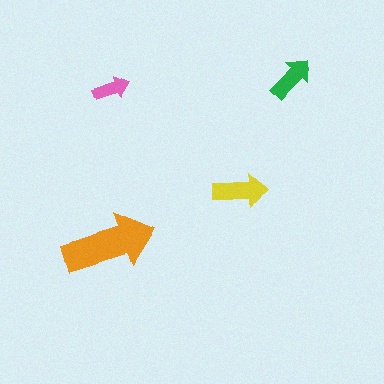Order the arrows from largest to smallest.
the orange one, the yellow one, the green one, the pink one.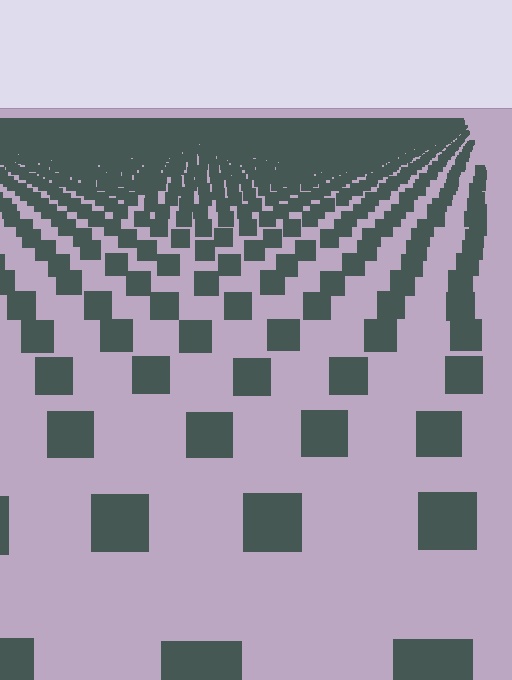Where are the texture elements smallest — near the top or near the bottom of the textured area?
Near the top.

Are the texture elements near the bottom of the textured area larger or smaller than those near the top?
Larger. Near the bottom, elements are closer to the viewer and appear at a bigger on-screen size.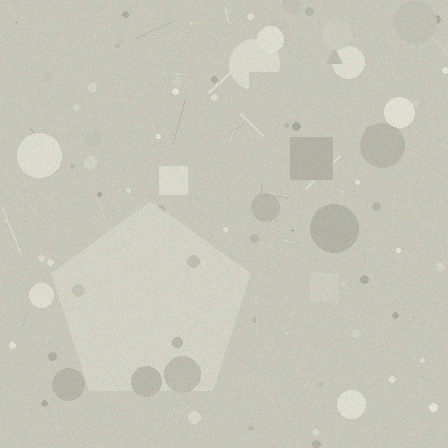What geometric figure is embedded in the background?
A pentagon is embedded in the background.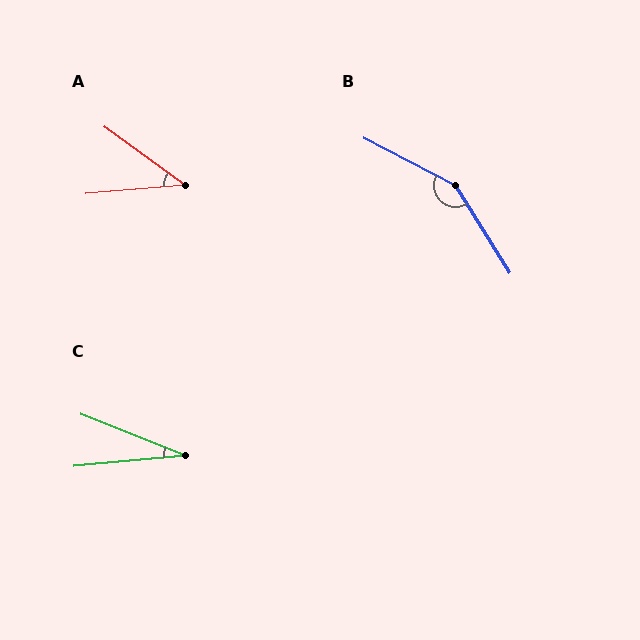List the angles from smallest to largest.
C (27°), A (41°), B (149°).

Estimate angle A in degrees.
Approximately 41 degrees.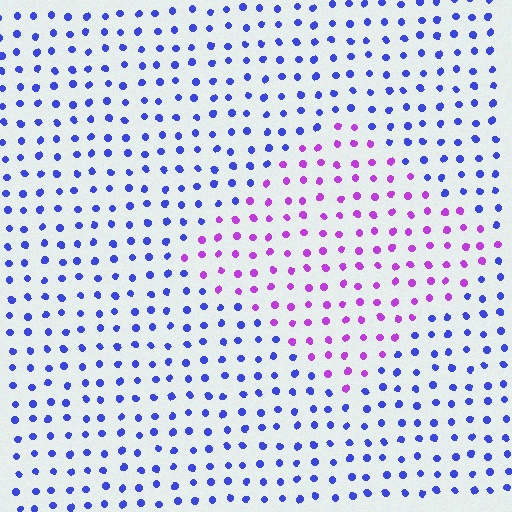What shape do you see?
I see a diamond.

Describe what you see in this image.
The image is filled with small blue elements in a uniform arrangement. A diamond-shaped region is visible where the elements are tinted to a slightly different hue, forming a subtle color boundary.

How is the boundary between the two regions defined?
The boundary is defined purely by a slight shift in hue (about 54 degrees). Spacing, size, and orientation are identical on both sides.